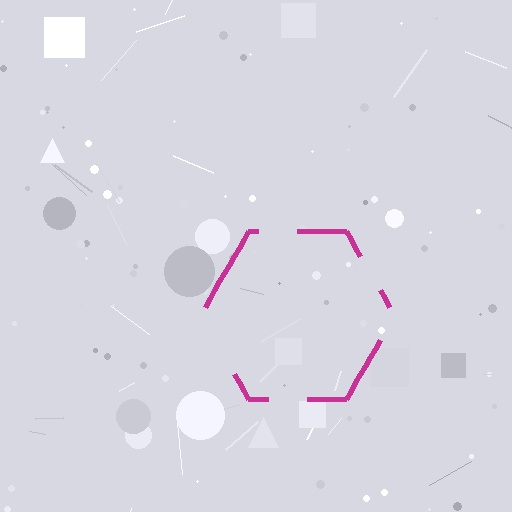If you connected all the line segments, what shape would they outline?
They would outline a hexagon.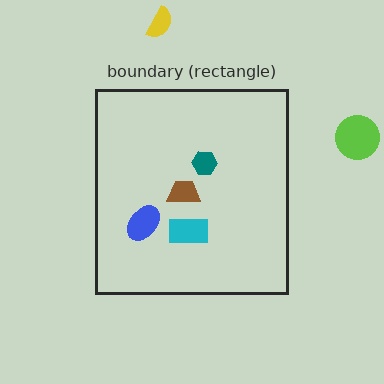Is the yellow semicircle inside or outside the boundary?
Outside.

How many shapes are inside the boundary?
4 inside, 2 outside.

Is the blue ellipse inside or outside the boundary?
Inside.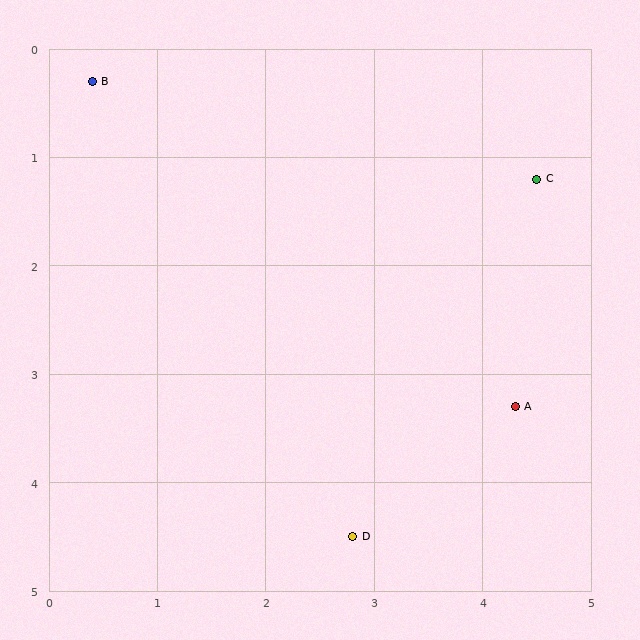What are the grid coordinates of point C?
Point C is at approximately (4.5, 1.2).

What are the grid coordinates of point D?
Point D is at approximately (2.8, 4.5).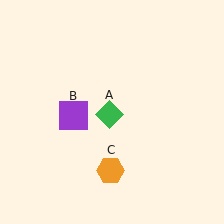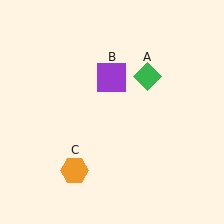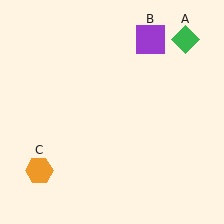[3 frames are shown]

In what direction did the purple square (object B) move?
The purple square (object B) moved up and to the right.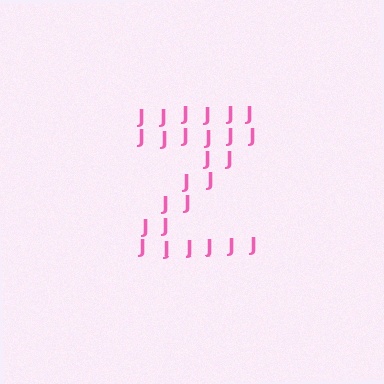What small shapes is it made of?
It is made of small letter J's.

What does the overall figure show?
The overall figure shows the letter Z.